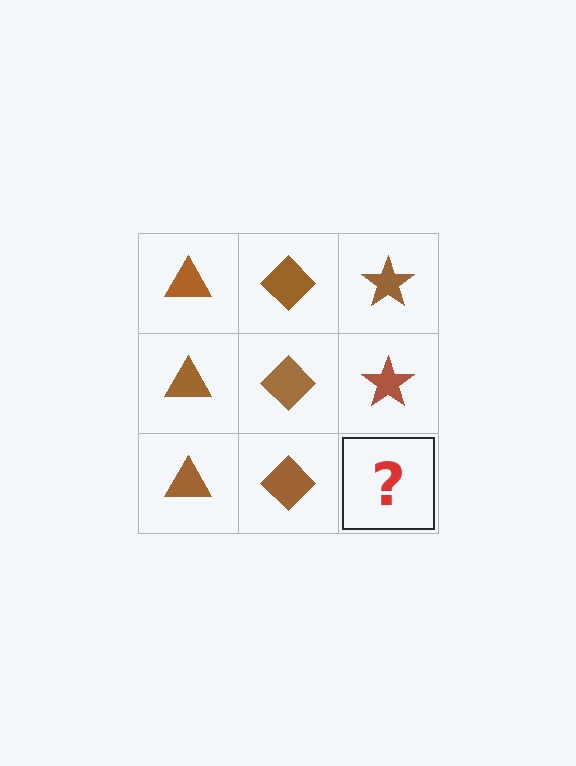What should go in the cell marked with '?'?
The missing cell should contain a brown star.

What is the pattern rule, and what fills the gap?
The rule is that each column has a consistent shape. The gap should be filled with a brown star.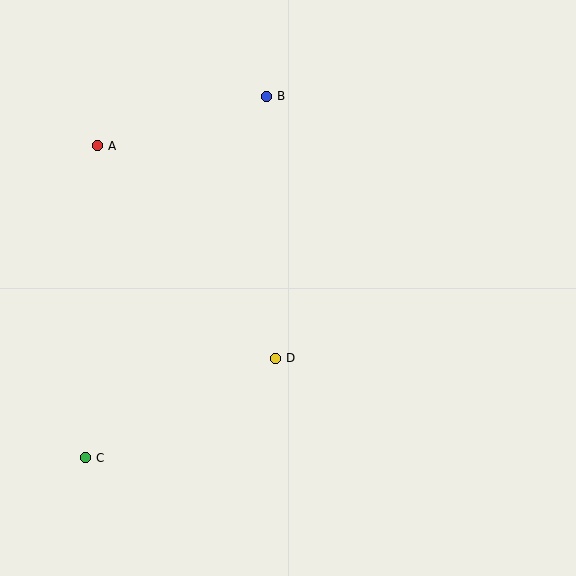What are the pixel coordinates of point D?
Point D is at (275, 358).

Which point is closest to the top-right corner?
Point B is closest to the top-right corner.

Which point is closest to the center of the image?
Point D at (275, 358) is closest to the center.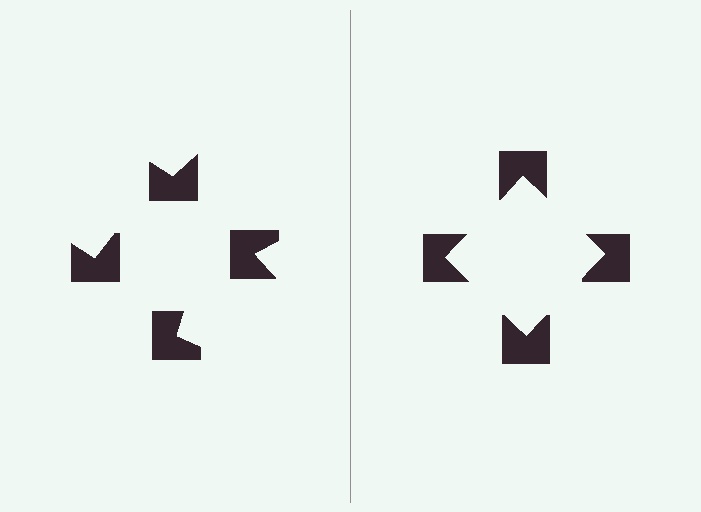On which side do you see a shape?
An illusory square appears on the right side. On the left side the wedge cuts are rotated, so no coherent shape forms.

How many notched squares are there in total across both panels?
8 — 4 on each side.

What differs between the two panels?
The notched squares are positioned identically on both sides; only the wedge orientations differ. On the right they align to a square; on the left they are misaligned.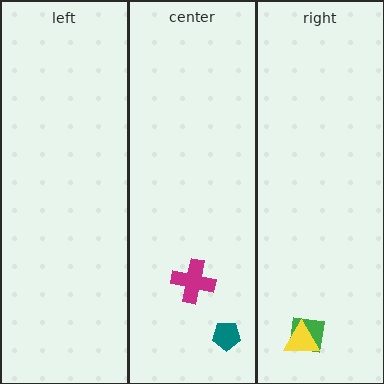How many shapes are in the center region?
2.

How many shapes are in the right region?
2.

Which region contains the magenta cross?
The center region.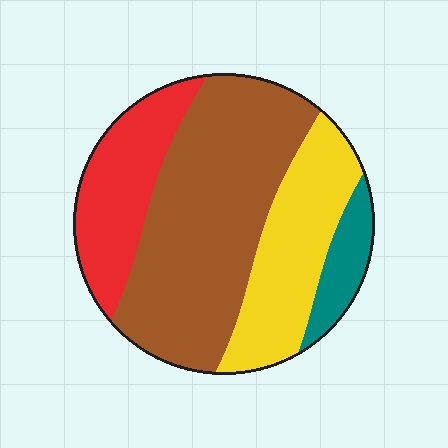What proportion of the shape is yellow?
Yellow covers 24% of the shape.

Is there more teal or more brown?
Brown.